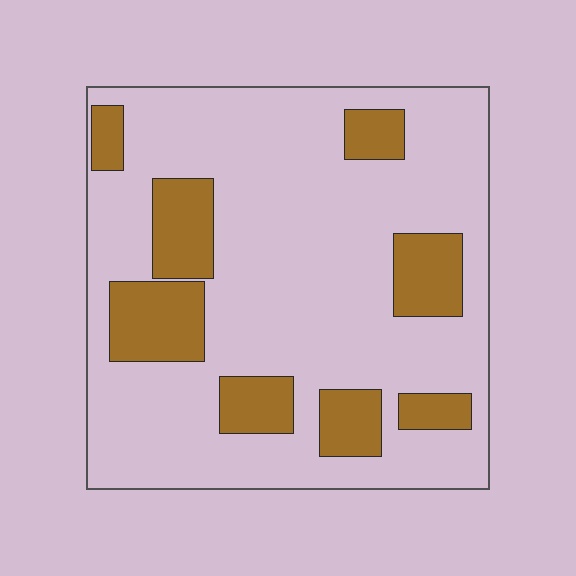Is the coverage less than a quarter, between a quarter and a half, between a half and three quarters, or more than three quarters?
Less than a quarter.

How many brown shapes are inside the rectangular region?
8.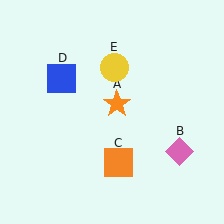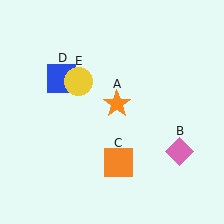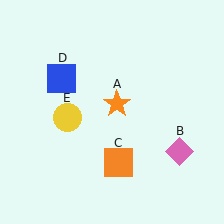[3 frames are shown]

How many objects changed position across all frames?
1 object changed position: yellow circle (object E).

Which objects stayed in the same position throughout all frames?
Orange star (object A) and pink diamond (object B) and orange square (object C) and blue square (object D) remained stationary.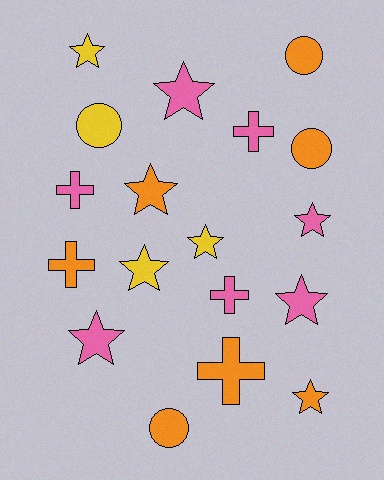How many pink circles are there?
There are no pink circles.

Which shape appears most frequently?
Star, with 9 objects.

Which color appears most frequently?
Orange, with 7 objects.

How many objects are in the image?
There are 18 objects.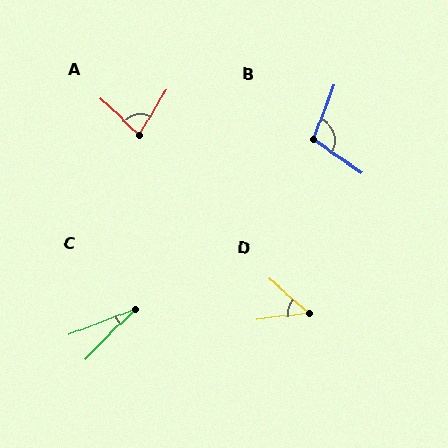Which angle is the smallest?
C, at approximately 24 degrees.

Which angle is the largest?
B, at approximately 104 degrees.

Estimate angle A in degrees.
Approximately 78 degrees.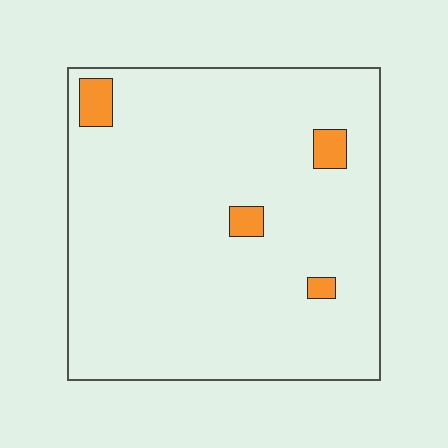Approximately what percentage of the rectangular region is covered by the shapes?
Approximately 5%.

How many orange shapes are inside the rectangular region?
4.